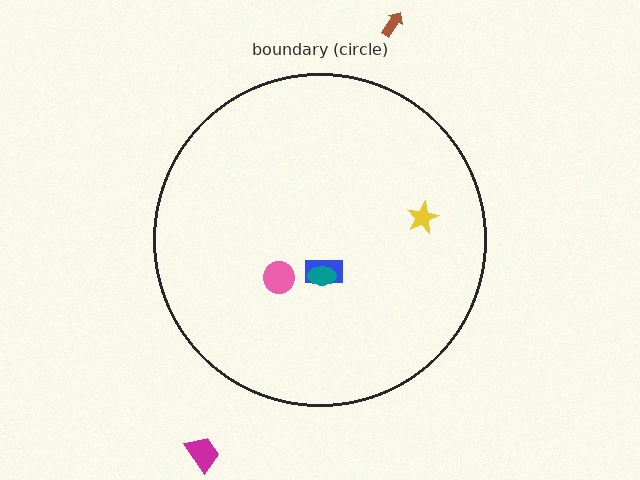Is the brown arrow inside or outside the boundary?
Outside.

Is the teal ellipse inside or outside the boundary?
Inside.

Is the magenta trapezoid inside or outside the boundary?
Outside.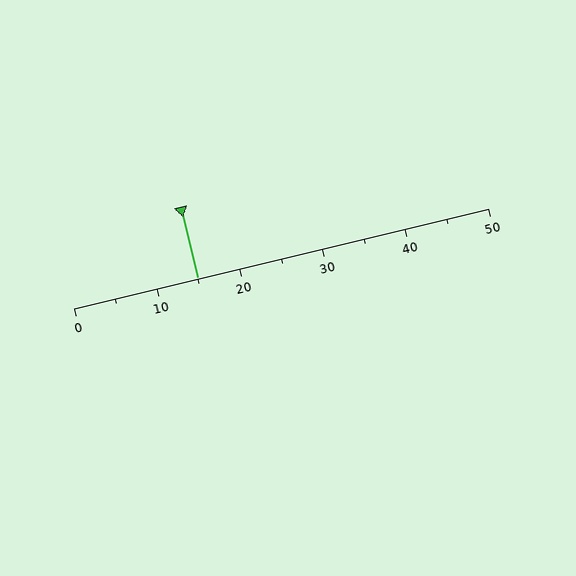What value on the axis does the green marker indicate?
The marker indicates approximately 15.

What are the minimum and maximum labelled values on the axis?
The axis runs from 0 to 50.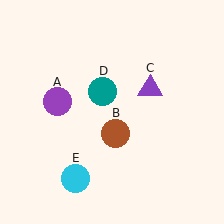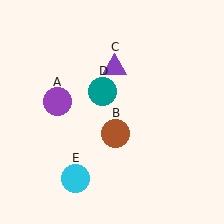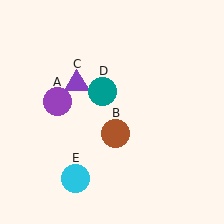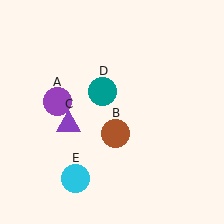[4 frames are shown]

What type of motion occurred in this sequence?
The purple triangle (object C) rotated counterclockwise around the center of the scene.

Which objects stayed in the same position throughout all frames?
Purple circle (object A) and brown circle (object B) and teal circle (object D) and cyan circle (object E) remained stationary.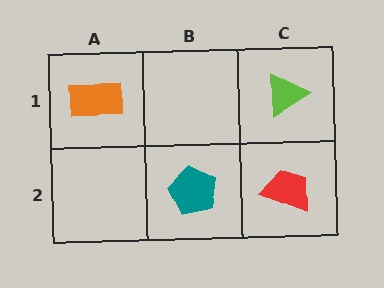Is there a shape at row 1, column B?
No, that cell is empty.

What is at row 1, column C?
A lime triangle.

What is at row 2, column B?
A teal pentagon.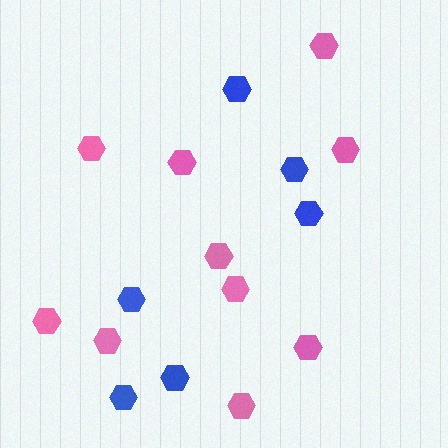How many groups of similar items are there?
There are 2 groups: one group of blue hexagons (6) and one group of pink hexagons (10).